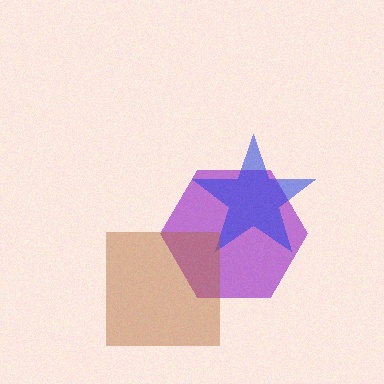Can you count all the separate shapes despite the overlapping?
Yes, there are 3 separate shapes.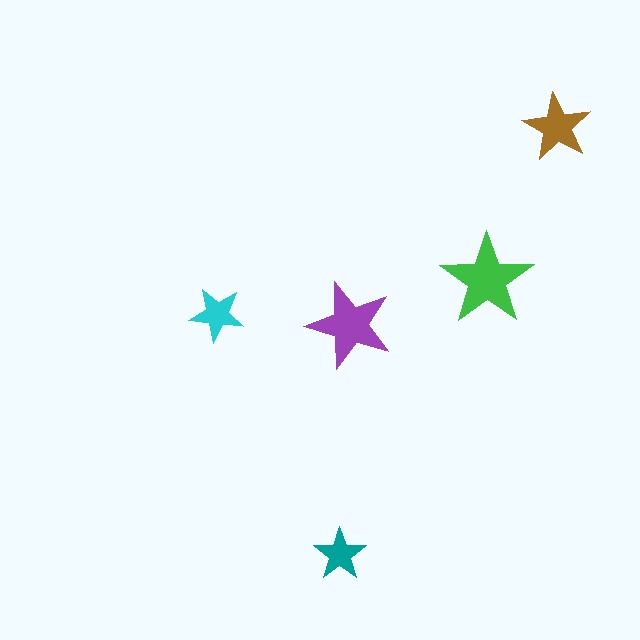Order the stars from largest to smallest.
the green one, the purple one, the brown one, the cyan one, the teal one.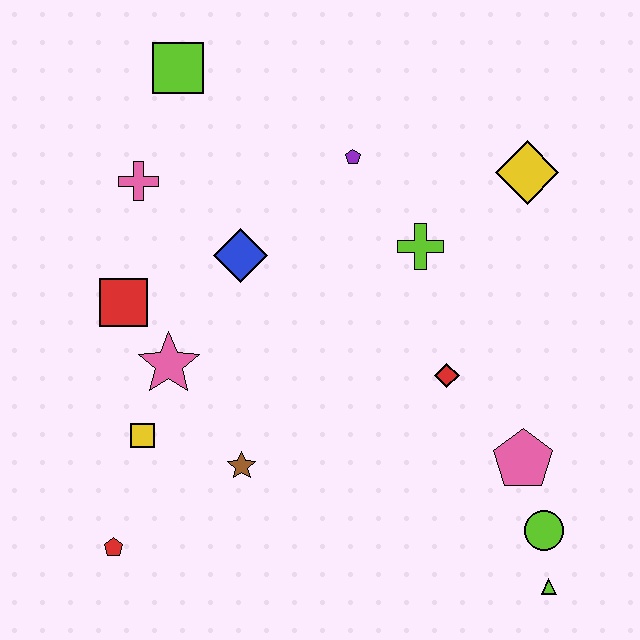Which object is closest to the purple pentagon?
The lime cross is closest to the purple pentagon.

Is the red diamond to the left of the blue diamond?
No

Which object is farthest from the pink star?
The lime triangle is farthest from the pink star.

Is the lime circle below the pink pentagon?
Yes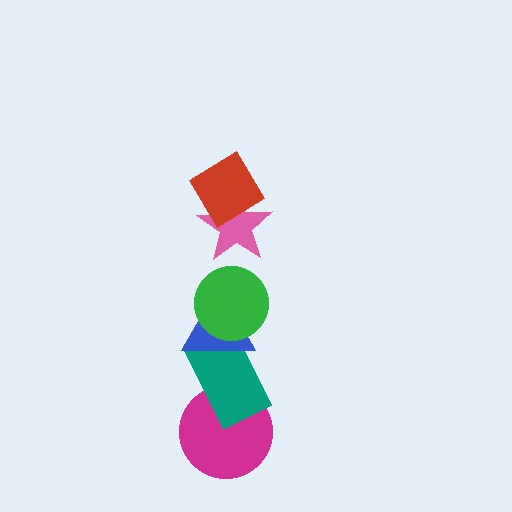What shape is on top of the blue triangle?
The green circle is on top of the blue triangle.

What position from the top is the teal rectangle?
The teal rectangle is 5th from the top.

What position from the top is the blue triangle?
The blue triangle is 4th from the top.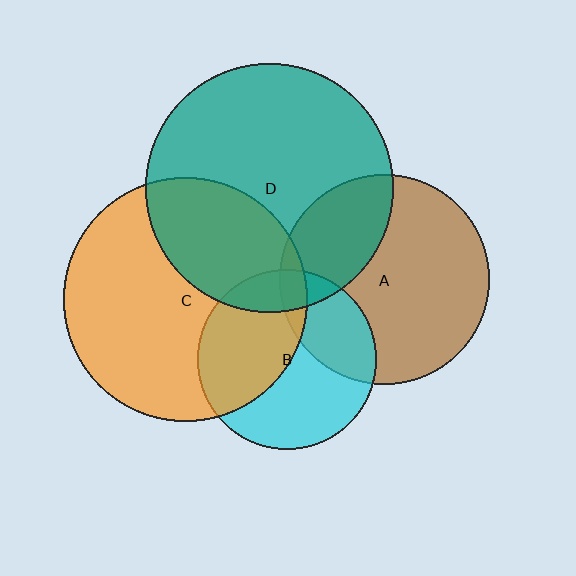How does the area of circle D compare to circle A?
Approximately 1.4 times.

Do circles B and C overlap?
Yes.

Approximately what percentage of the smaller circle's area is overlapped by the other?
Approximately 45%.